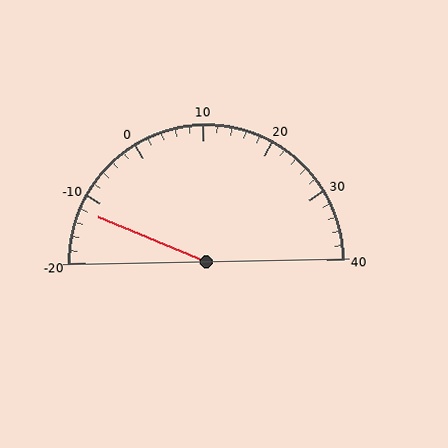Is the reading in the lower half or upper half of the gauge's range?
The reading is in the lower half of the range (-20 to 40).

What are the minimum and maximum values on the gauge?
The gauge ranges from -20 to 40.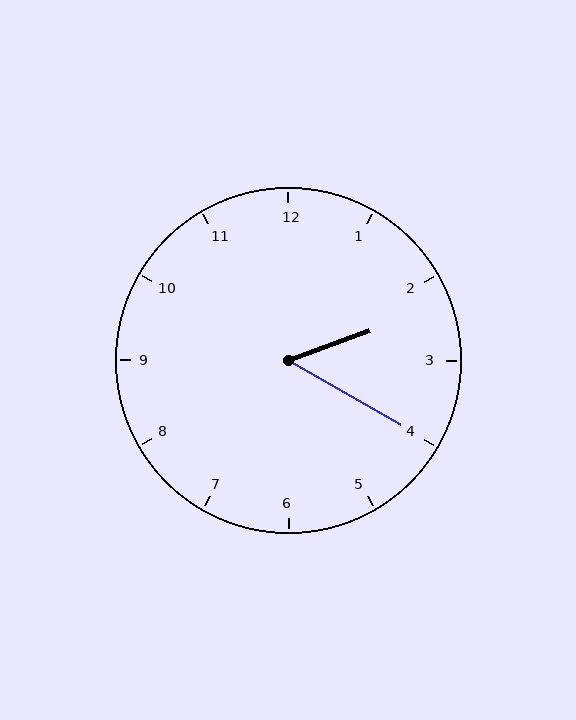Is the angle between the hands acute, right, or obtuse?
It is acute.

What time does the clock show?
2:20.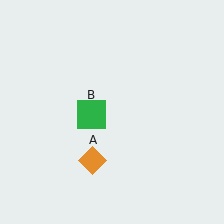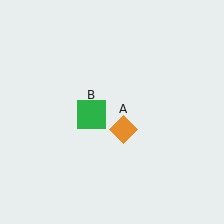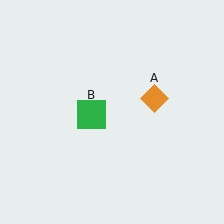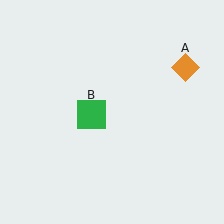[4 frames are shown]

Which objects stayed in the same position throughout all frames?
Green square (object B) remained stationary.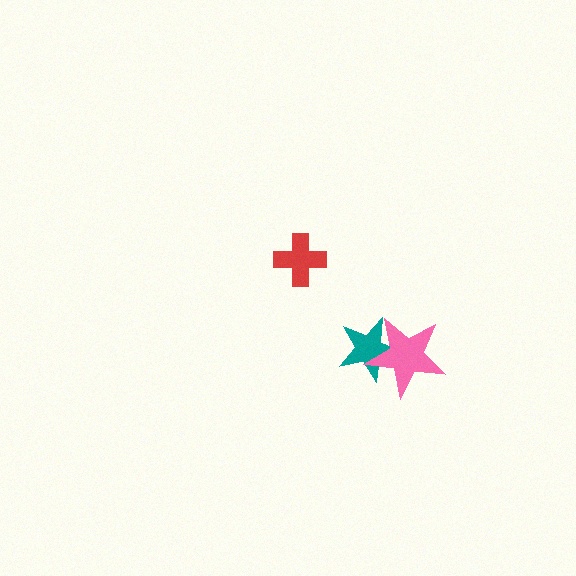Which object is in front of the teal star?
The pink star is in front of the teal star.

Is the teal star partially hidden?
Yes, it is partially covered by another shape.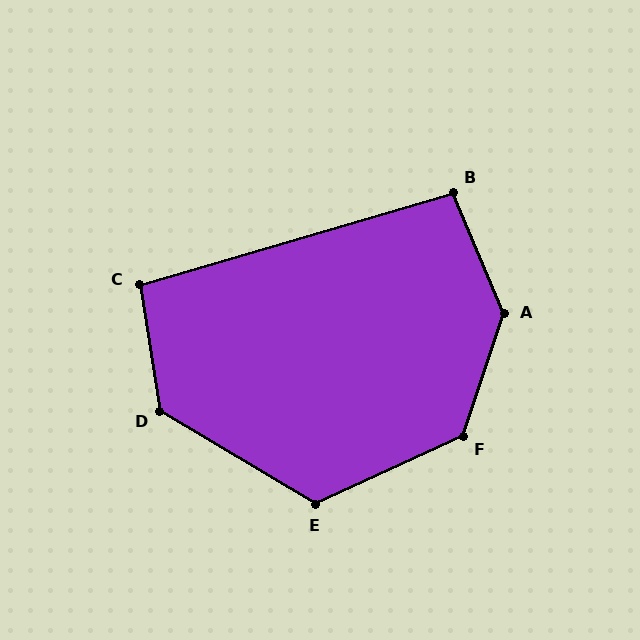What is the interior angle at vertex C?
Approximately 97 degrees (obtuse).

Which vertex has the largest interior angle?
A, at approximately 139 degrees.